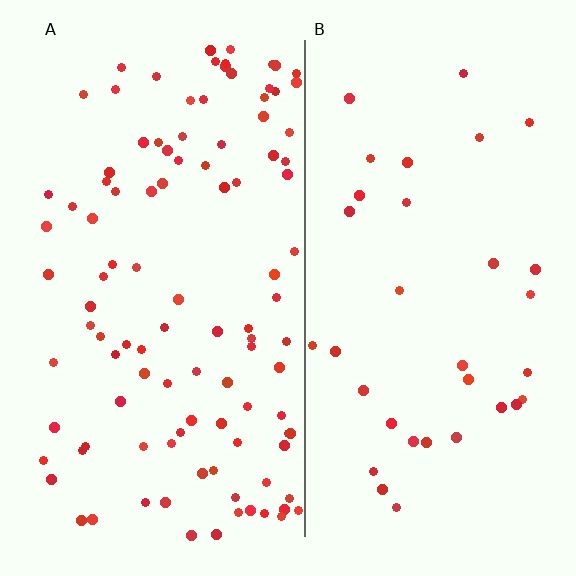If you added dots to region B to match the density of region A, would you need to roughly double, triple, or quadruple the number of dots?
Approximately triple.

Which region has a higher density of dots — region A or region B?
A (the left).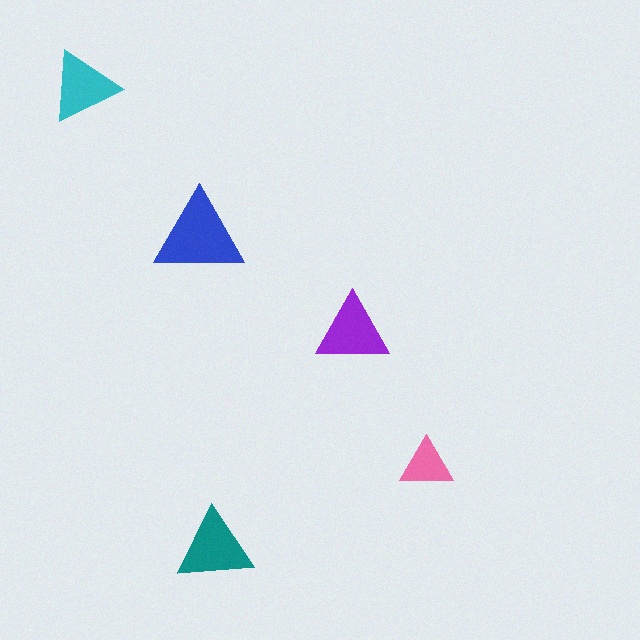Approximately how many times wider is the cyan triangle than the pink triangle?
About 1.5 times wider.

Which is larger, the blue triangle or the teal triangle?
The blue one.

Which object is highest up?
The cyan triangle is topmost.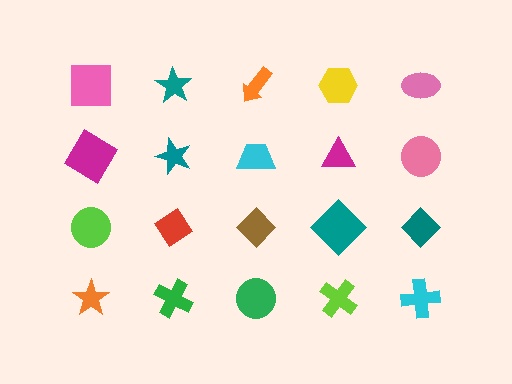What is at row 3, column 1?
A lime circle.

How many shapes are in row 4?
5 shapes.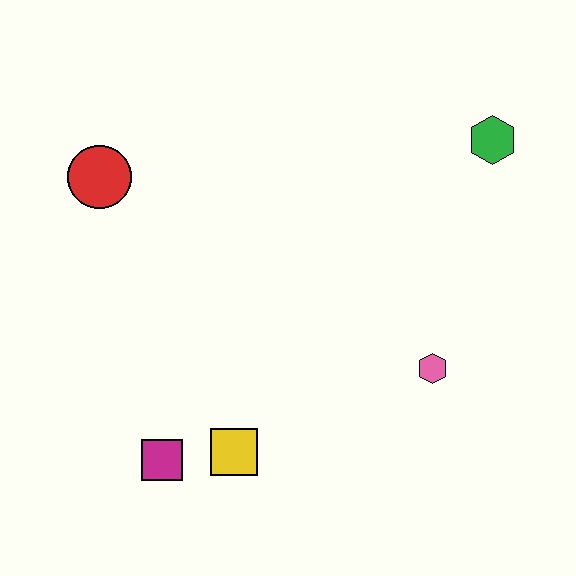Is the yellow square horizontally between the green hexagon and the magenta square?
Yes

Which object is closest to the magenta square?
The yellow square is closest to the magenta square.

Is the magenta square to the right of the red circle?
Yes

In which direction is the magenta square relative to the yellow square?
The magenta square is to the left of the yellow square.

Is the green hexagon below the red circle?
No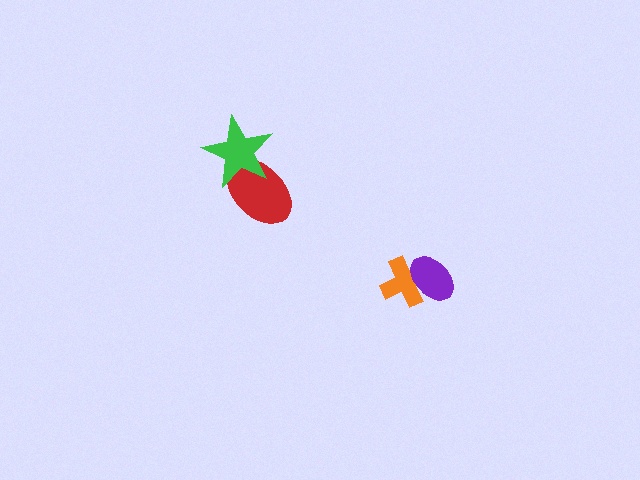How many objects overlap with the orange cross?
1 object overlaps with the orange cross.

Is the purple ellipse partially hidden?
No, no other shape covers it.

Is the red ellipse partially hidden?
Yes, it is partially covered by another shape.